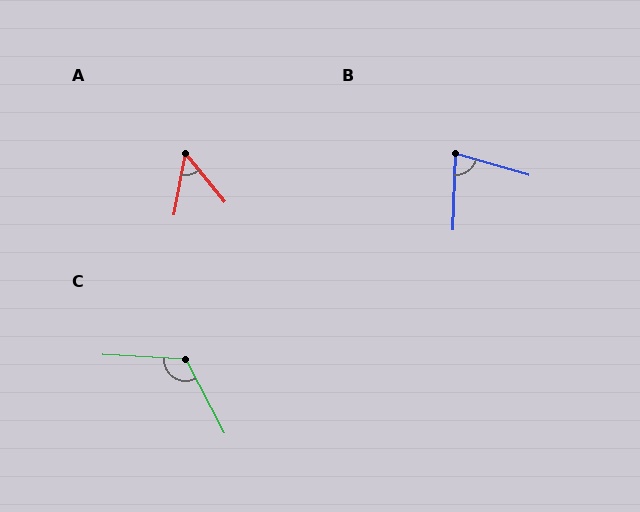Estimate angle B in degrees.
Approximately 76 degrees.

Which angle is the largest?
C, at approximately 121 degrees.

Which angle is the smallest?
A, at approximately 50 degrees.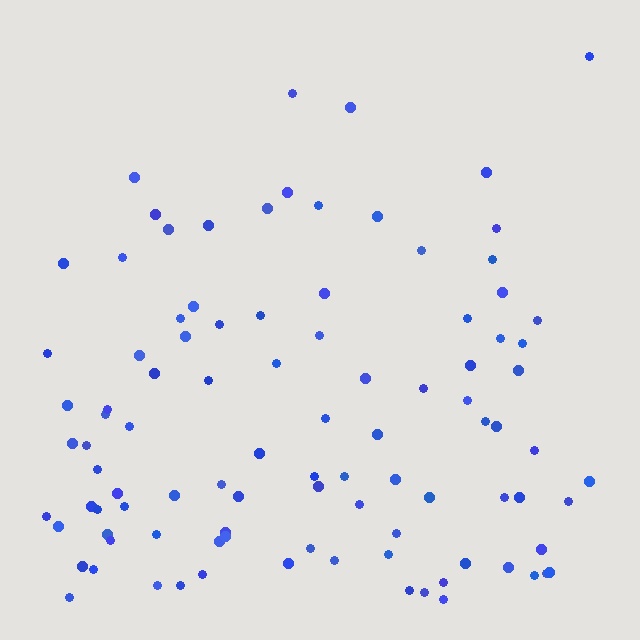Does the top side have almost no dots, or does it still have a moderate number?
Still a moderate number, just noticeably fewer than the bottom.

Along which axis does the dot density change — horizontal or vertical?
Vertical.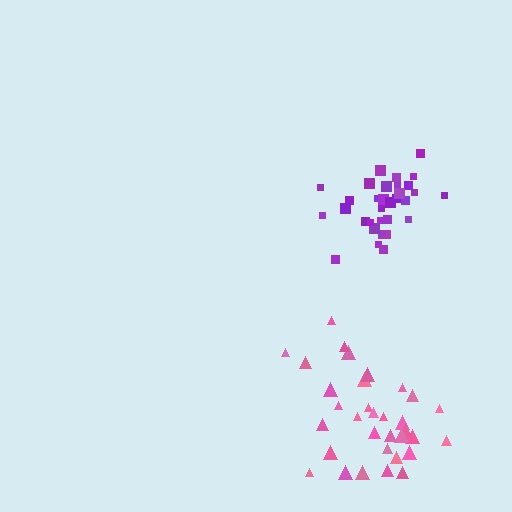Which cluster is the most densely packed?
Purple.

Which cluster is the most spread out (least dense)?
Pink.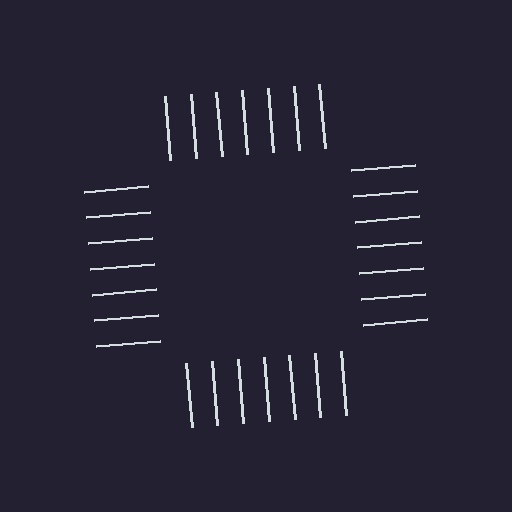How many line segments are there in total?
28 — 7 along each of the 4 edges.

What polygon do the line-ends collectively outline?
An illusory square — the line segments terminate on its edges but no continuous stroke is drawn.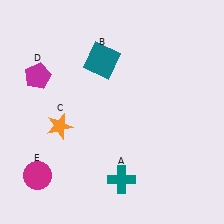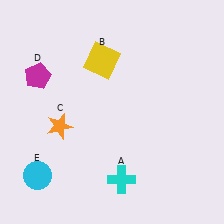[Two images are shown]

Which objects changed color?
A changed from teal to cyan. B changed from teal to yellow. E changed from magenta to cyan.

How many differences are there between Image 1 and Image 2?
There are 3 differences between the two images.